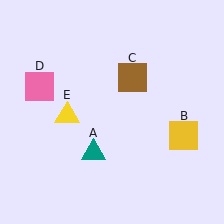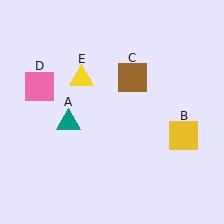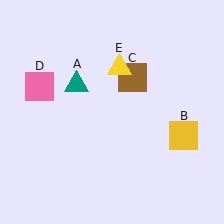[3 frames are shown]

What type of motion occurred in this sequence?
The teal triangle (object A), yellow triangle (object E) rotated clockwise around the center of the scene.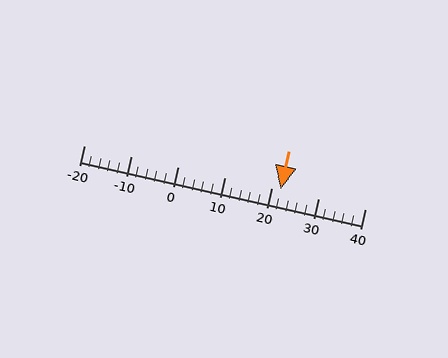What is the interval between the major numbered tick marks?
The major tick marks are spaced 10 units apart.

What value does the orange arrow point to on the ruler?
The orange arrow points to approximately 22.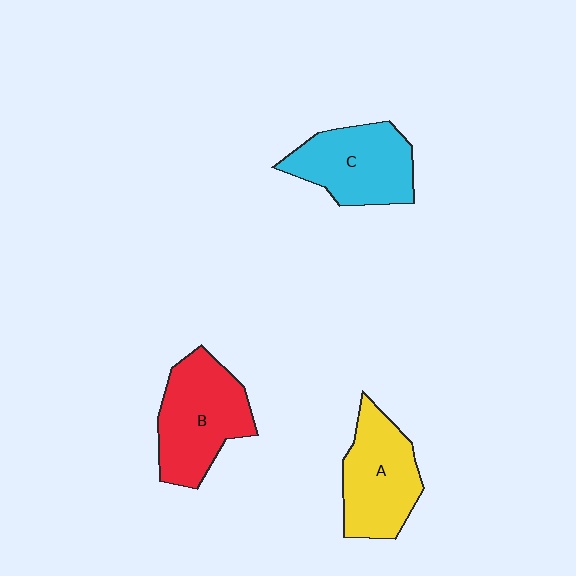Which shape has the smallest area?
Shape A (yellow).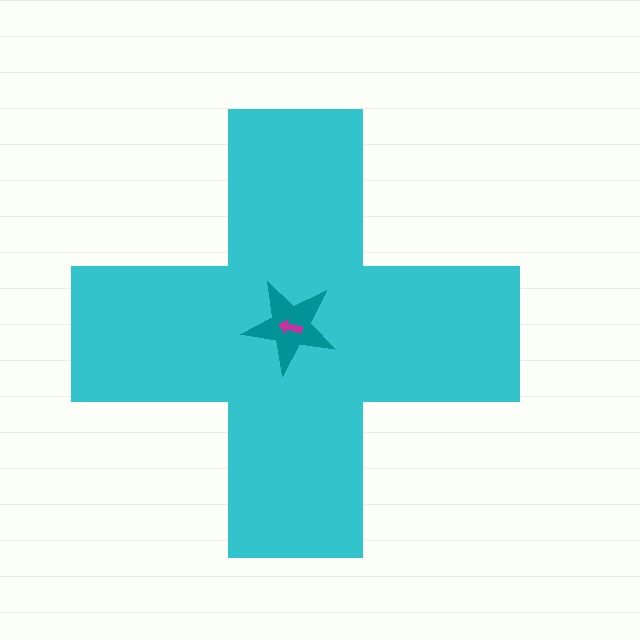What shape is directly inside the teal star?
The magenta arrow.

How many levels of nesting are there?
3.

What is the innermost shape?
The magenta arrow.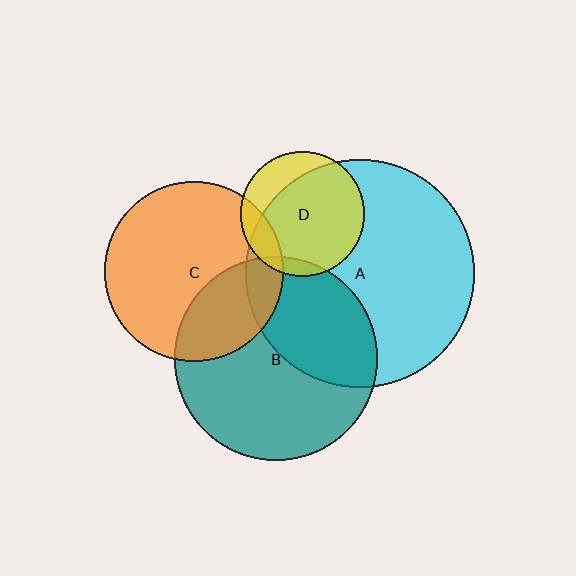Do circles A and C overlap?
Yes.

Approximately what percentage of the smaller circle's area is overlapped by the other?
Approximately 10%.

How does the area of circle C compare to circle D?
Approximately 2.1 times.